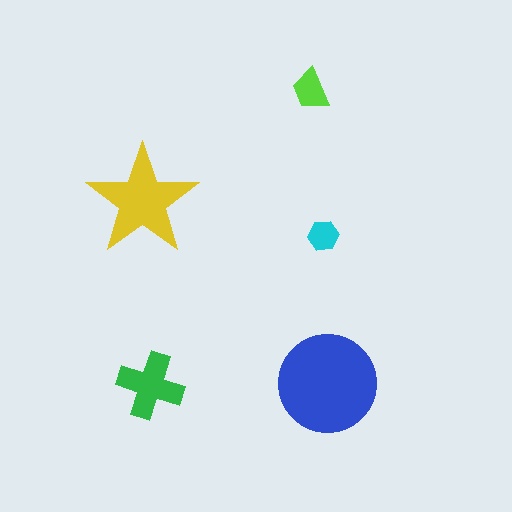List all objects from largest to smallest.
The blue circle, the yellow star, the green cross, the lime trapezoid, the cyan hexagon.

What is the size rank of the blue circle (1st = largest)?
1st.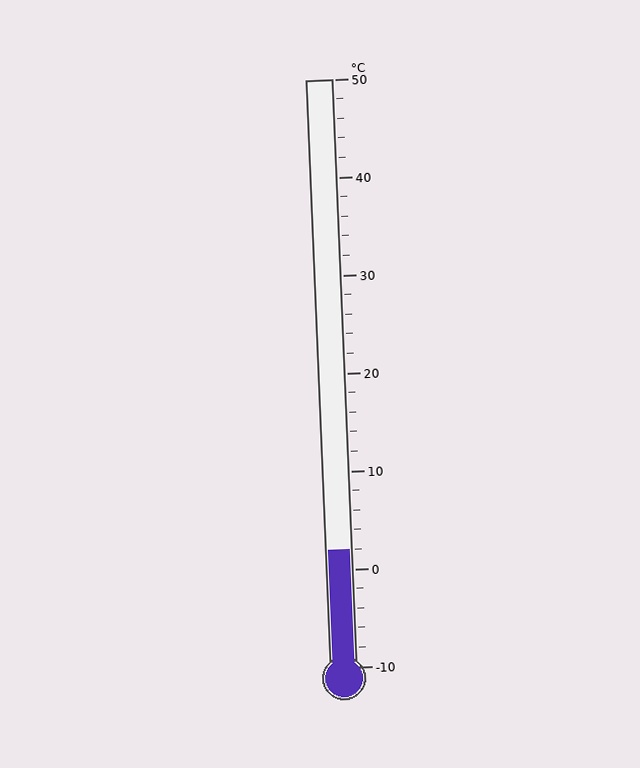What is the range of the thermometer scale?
The thermometer scale ranges from -10°C to 50°C.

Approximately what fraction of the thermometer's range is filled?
The thermometer is filled to approximately 20% of its range.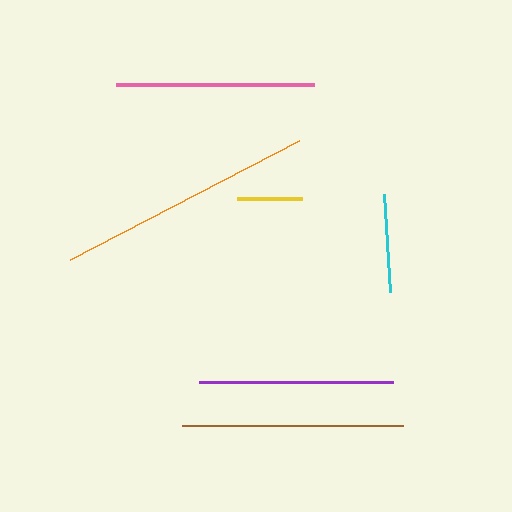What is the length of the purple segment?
The purple segment is approximately 194 pixels long.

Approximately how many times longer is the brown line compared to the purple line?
The brown line is approximately 1.1 times the length of the purple line.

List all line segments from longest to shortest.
From longest to shortest: orange, brown, pink, purple, cyan, yellow.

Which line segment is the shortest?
The yellow line is the shortest at approximately 65 pixels.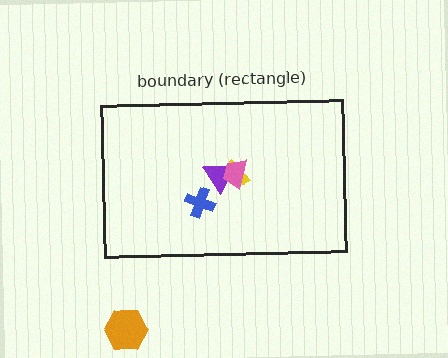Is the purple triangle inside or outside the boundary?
Inside.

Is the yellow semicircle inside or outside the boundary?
Inside.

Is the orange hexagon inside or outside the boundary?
Outside.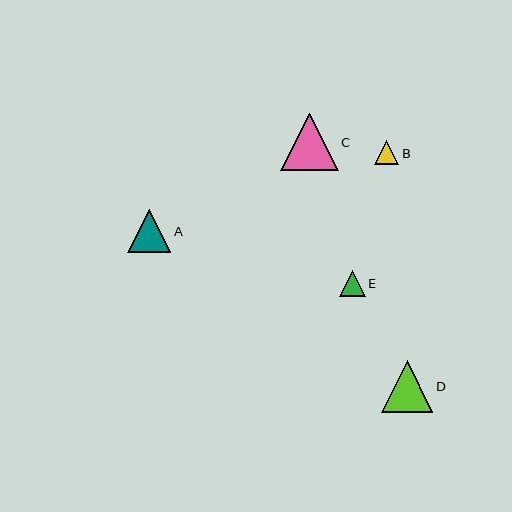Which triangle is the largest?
Triangle C is the largest with a size of approximately 57 pixels.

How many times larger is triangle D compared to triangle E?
Triangle D is approximately 2.0 times the size of triangle E.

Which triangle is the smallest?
Triangle B is the smallest with a size of approximately 24 pixels.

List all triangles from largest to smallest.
From largest to smallest: C, D, A, E, B.